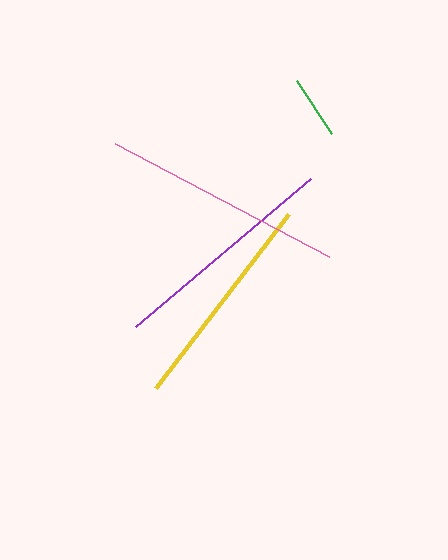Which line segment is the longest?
The pink line is the longest at approximately 243 pixels.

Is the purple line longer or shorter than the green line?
The purple line is longer than the green line.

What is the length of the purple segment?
The purple segment is approximately 229 pixels long.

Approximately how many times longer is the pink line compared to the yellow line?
The pink line is approximately 1.1 times the length of the yellow line.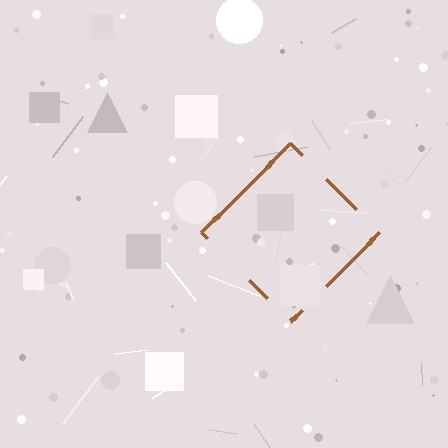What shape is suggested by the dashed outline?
The dashed outline suggests a diamond.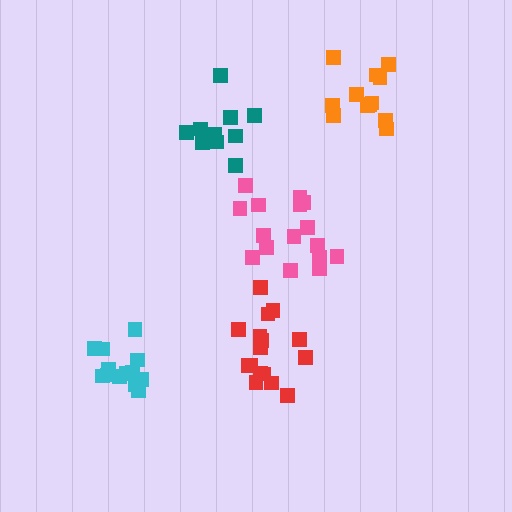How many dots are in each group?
Group 1: 13 dots, Group 2: 16 dots, Group 3: 12 dots, Group 4: 16 dots, Group 5: 11 dots (68 total).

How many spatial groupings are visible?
There are 5 spatial groupings.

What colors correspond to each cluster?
The clusters are colored: cyan, red, orange, pink, teal.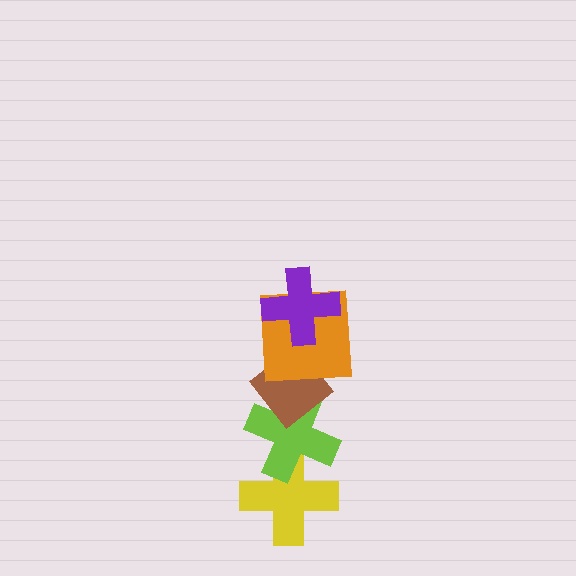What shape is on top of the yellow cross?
The lime cross is on top of the yellow cross.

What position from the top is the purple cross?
The purple cross is 1st from the top.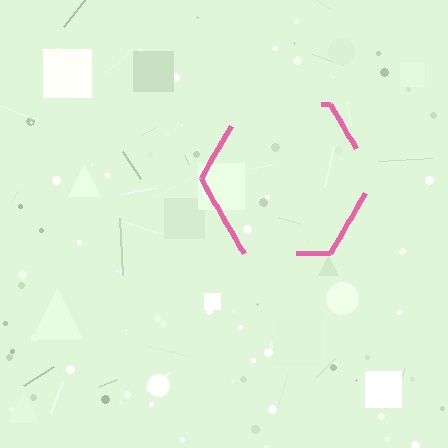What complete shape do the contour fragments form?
The contour fragments form a hexagon.